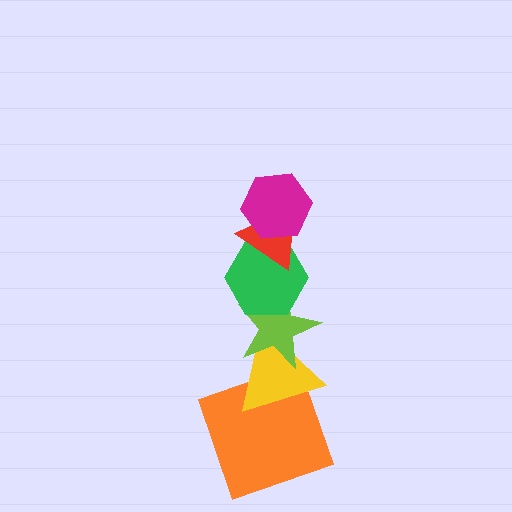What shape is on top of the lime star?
The green hexagon is on top of the lime star.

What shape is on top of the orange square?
The yellow triangle is on top of the orange square.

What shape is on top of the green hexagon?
The red triangle is on top of the green hexagon.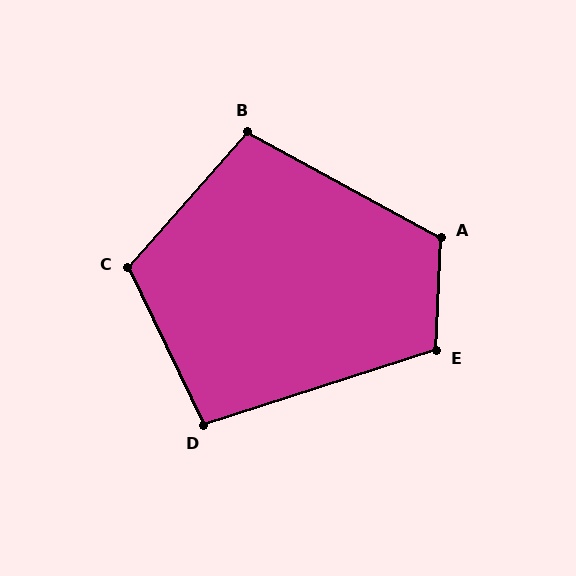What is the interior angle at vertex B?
Approximately 103 degrees (obtuse).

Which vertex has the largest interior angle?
A, at approximately 116 degrees.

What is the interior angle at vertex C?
Approximately 113 degrees (obtuse).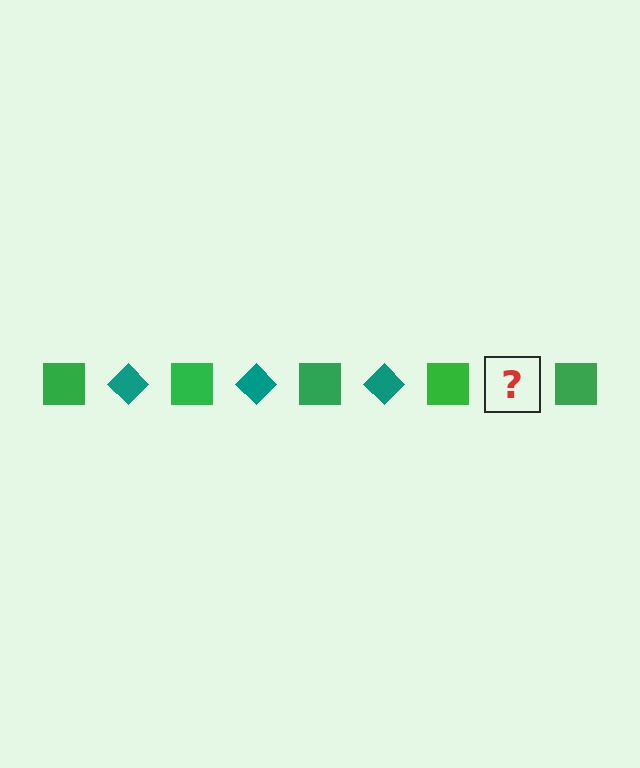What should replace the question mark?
The question mark should be replaced with a teal diamond.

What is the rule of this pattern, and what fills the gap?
The rule is that the pattern alternates between green square and teal diamond. The gap should be filled with a teal diamond.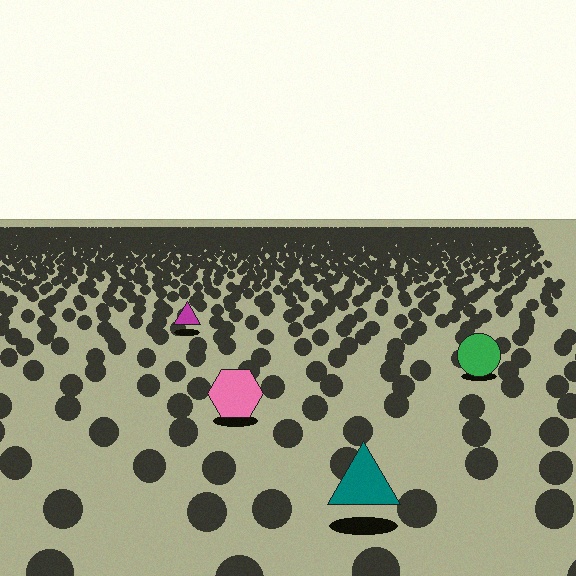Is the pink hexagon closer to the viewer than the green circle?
Yes. The pink hexagon is closer — you can tell from the texture gradient: the ground texture is coarser near it.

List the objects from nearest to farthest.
From nearest to farthest: the teal triangle, the pink hexagon, the green circle, the magenta triangle.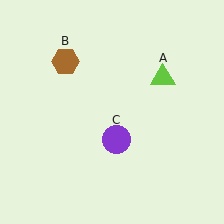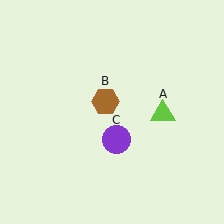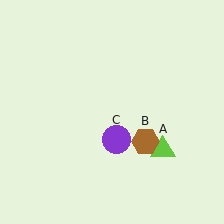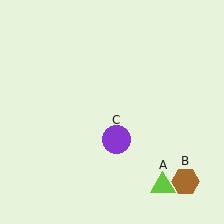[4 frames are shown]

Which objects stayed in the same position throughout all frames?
Purple circle (object C) remained stationary.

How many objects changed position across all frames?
2 objects changed position: lime triangle (object A), brown hexagon (object B).